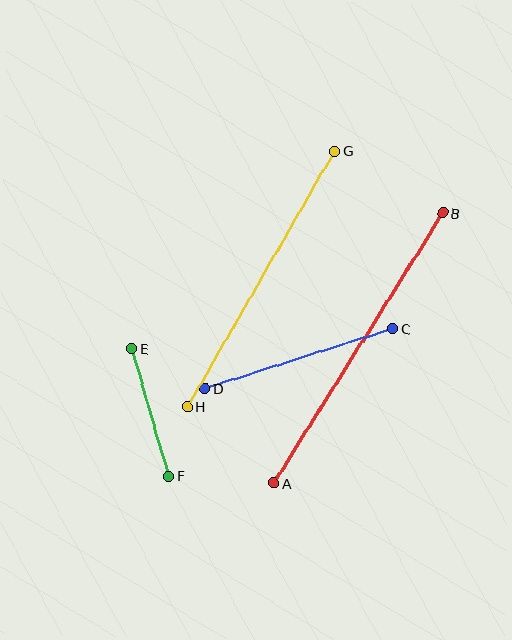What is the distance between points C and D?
The distance is approximately 197 pixels.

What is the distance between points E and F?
The distance is approximately 133 pixels.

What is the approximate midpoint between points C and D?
The midpoint is at approximately (299, 359) pixels.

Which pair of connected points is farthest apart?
Points A and B are farthest apart.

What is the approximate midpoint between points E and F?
The midpoint is at approximately (151, 412) pixels.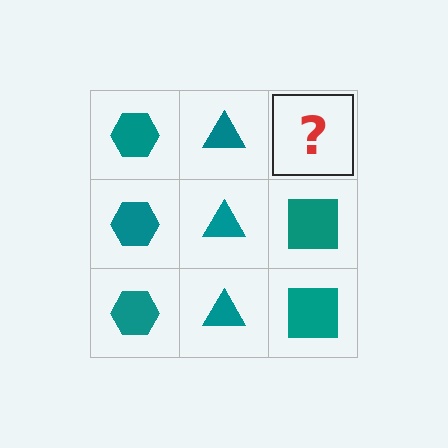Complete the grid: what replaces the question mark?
The question mark should be replaced with a teal square.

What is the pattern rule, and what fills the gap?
The rule is that each column has a consistent shape. The gap should be filled with a teal square.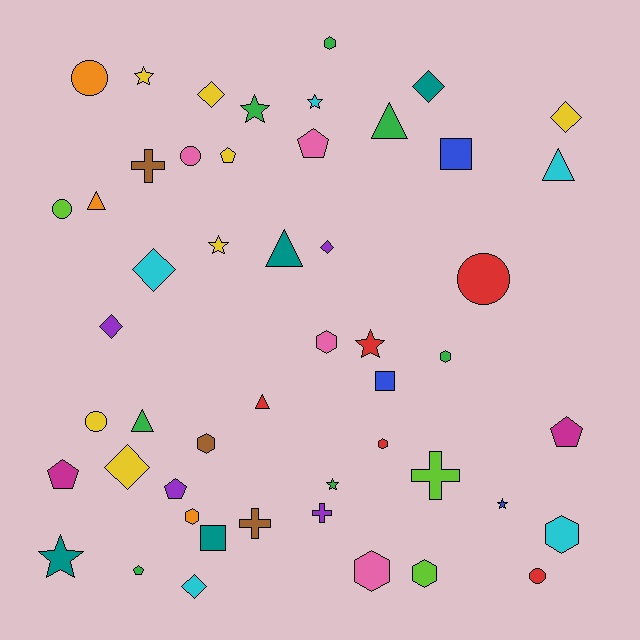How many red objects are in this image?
There are 5 red objects.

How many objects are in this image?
There are 50 objects.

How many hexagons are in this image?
There are 9 hexagons.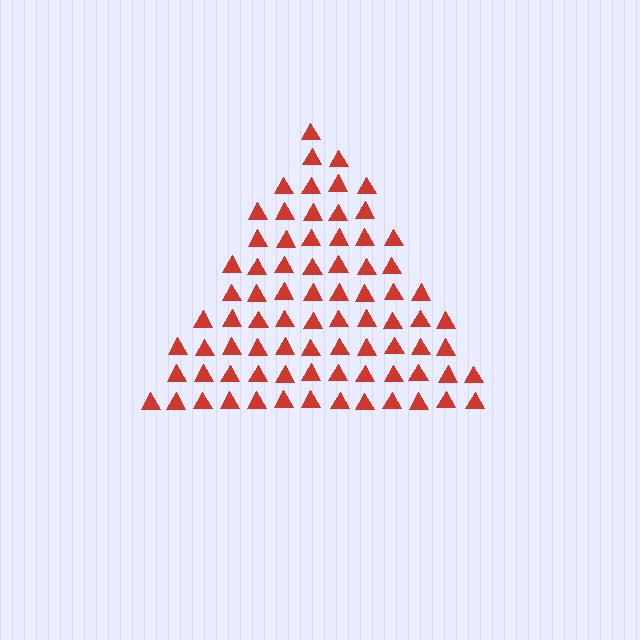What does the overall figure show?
The overall figure shows a triangle.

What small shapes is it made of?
It is made of small triangles.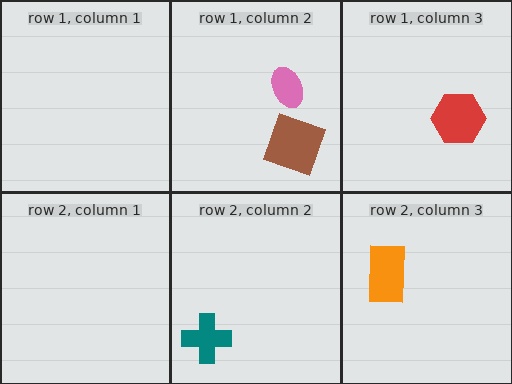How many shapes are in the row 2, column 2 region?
1.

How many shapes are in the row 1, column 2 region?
2.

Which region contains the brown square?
The row 1, column 2 region.